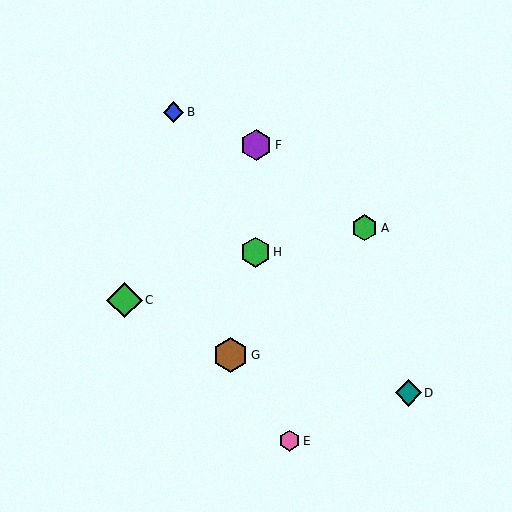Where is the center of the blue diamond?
The center of the blue diamond is at (173, 112).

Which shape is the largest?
The green diamond (labeled C) is the largest.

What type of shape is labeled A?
Shape A is a green hexagon.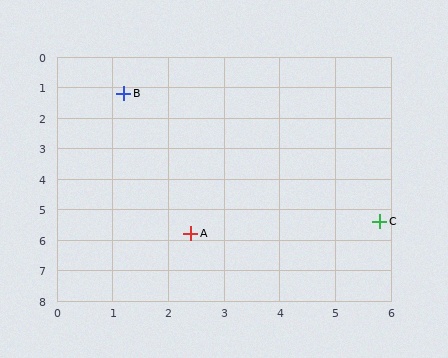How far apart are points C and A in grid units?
Points C and A are about 3.4 grid units apart.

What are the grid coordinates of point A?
Point A is at approximately (2.4, 5.8).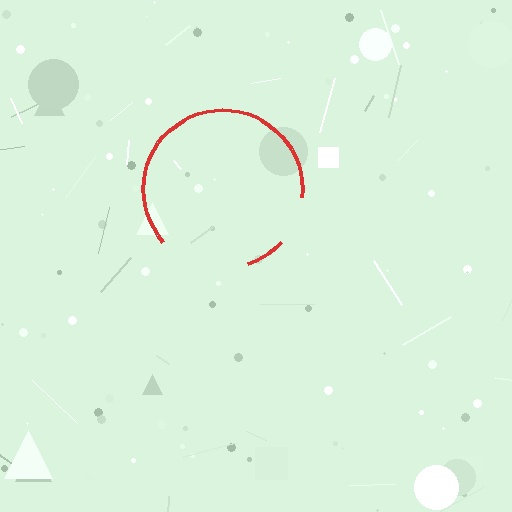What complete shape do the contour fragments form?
The contour fragments form a circle.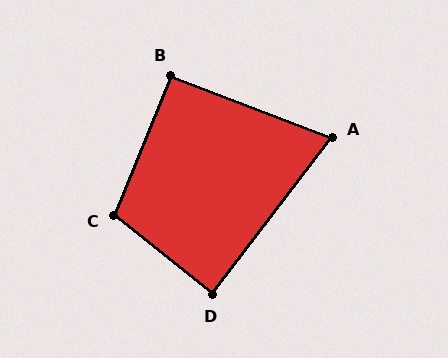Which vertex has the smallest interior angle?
A, at approximately 73 degrees.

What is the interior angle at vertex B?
Approximately 91 degrees (approximately right).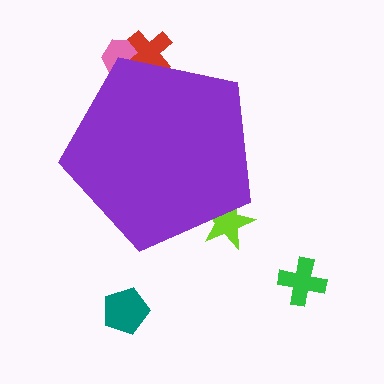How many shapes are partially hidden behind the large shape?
3 shapes are partially hidden.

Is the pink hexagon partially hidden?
Yes, the pink hexagon is partially hidden behind the purple pentagon.